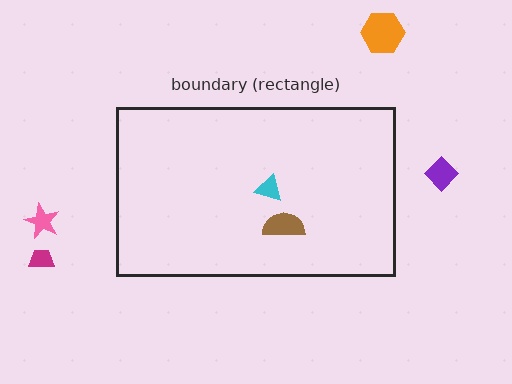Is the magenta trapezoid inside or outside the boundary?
Outside.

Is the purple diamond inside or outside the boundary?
Outside.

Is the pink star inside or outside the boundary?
Outside.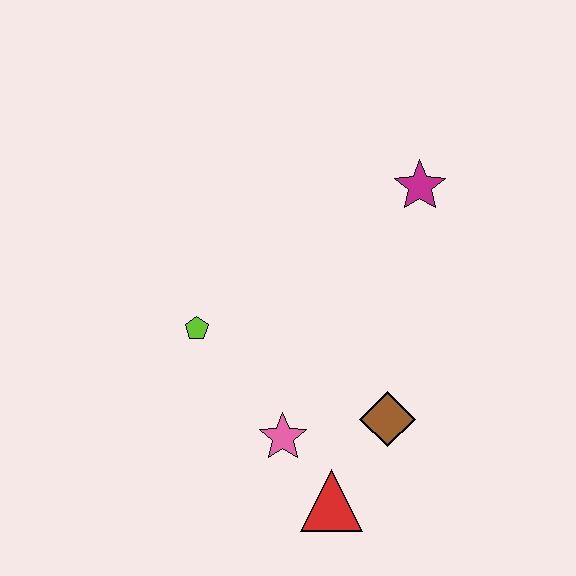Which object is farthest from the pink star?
The magenta star is farthest from the pink star.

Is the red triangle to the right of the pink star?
Yes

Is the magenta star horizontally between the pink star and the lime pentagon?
No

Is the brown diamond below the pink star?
No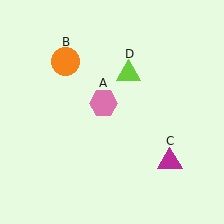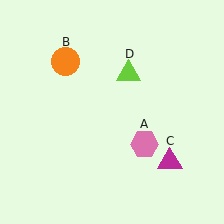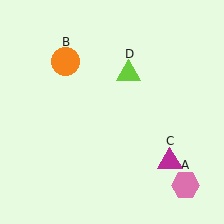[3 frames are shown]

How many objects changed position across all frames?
1 object changed position: pink hexagon (object A).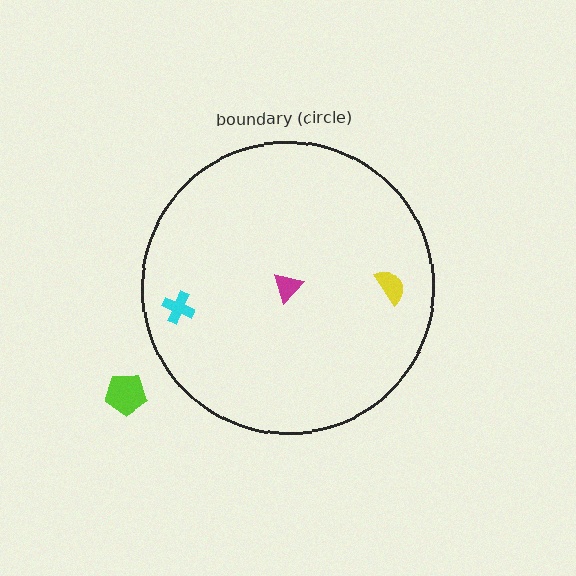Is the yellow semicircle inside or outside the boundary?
Inside.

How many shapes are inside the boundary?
3 inside, 1 outside.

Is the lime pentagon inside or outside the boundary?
Outside.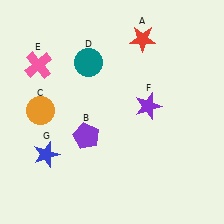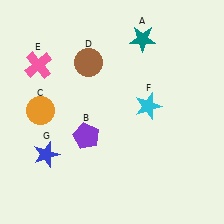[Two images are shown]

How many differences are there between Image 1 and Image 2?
There are 3 differences between the two images.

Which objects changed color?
A changed from red to teal. D changed from teal to brown. F changed from purple to cyan.